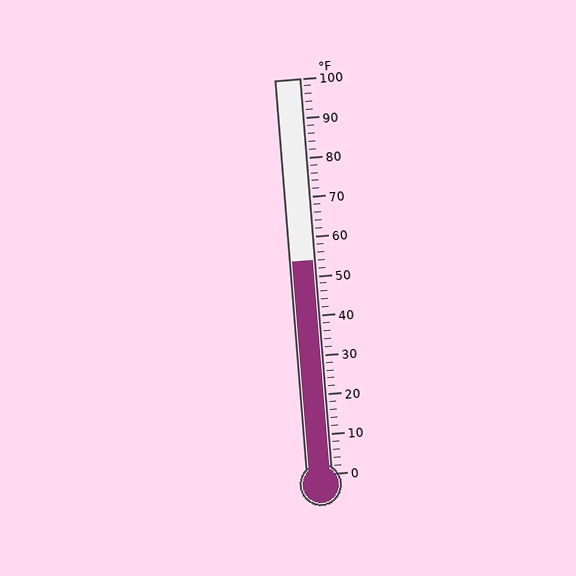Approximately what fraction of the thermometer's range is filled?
The thermometer is filled to approximately 55% of its range.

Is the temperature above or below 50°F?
The temperature is above 50°F.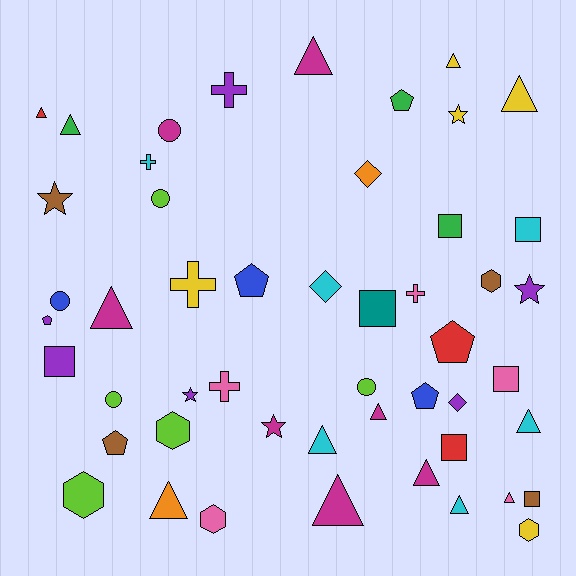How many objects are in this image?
There are 50 objects.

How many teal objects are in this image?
There is 1 teal object.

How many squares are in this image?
There are 7 squares.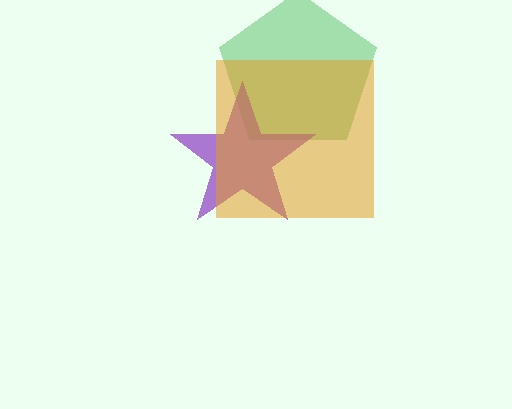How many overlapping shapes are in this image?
There are 3 overlapping shapes in the image.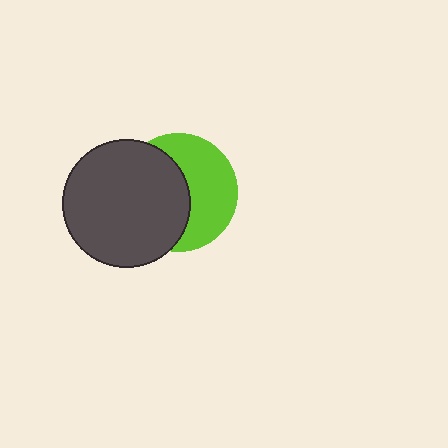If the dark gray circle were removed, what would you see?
You would see the complete lime circle.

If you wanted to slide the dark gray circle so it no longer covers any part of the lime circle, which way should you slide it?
Slide it left — that is the most direct way to separate the two shapes.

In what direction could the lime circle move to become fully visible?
The lime circle could move right. That would shift it out from behind the dark gray circle entirely.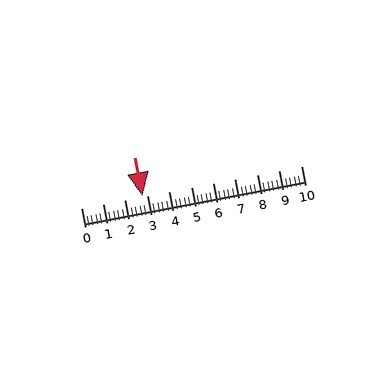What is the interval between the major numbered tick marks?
The major tick marks are spaced 1 units apart.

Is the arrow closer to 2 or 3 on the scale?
The arrow is closer to 3.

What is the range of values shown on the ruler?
The ruler shows values from 0 to 10.